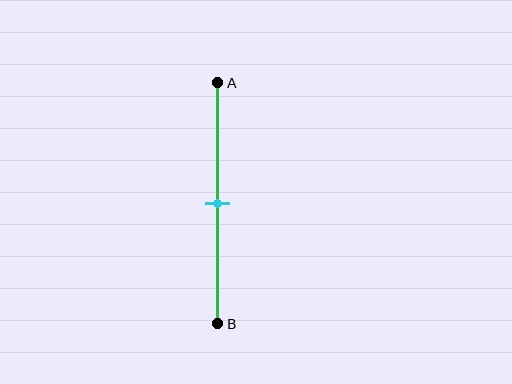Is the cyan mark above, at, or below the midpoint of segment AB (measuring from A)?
The cyan mark is approximately at the midpoint of segment AB.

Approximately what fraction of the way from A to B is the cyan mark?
The cyan mark is approximately 50% of the way from A to B.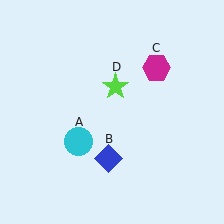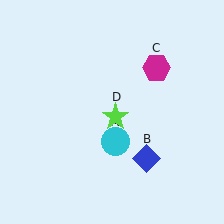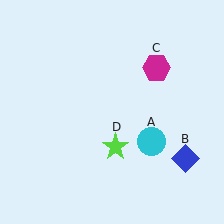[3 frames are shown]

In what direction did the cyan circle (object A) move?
The cyan circle (object A) moved right.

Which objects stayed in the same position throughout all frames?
Magenta hexagon (object C) remained stationary.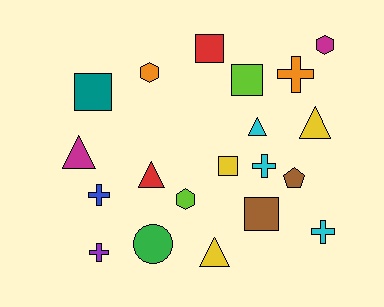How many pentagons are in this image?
There is 1 pentagon.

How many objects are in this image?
There are 20 objects.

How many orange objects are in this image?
There are 2 orange objects.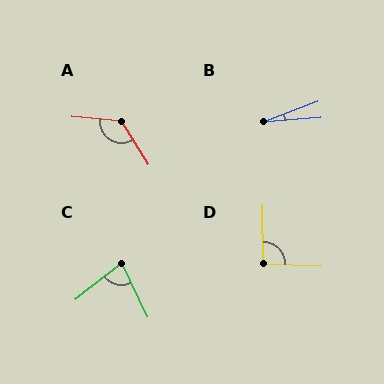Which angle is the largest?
A, at approximately 128 degrees.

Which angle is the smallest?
B, at approximately 16 degrees.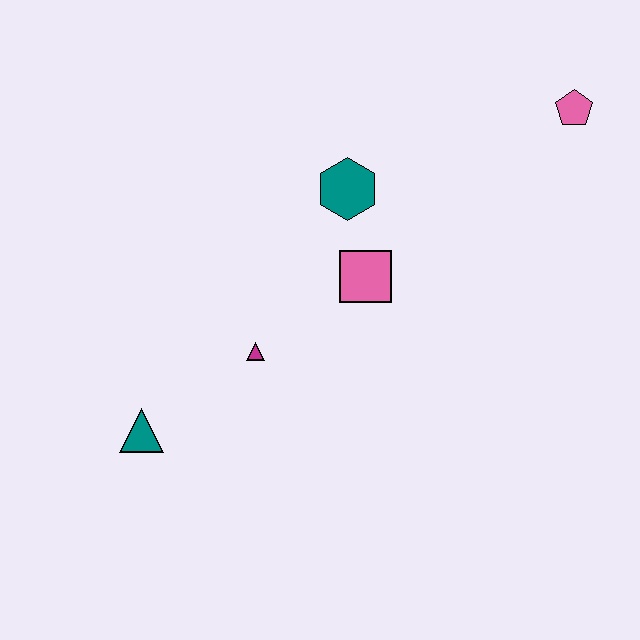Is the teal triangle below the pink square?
Yes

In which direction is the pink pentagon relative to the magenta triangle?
The pink pentagon is to the right of the magenta triangle.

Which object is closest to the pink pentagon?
The teal hexagon is closest to the pink pentagon.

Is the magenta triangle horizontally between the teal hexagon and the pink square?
No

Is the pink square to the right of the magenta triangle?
Yes